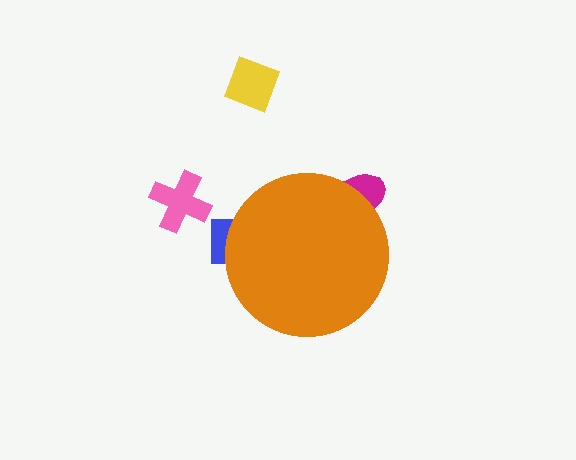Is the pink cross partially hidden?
No, the pink cross is fully visible.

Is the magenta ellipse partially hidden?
Yes, the magenta ellipse is partially hidden behind the orange circle.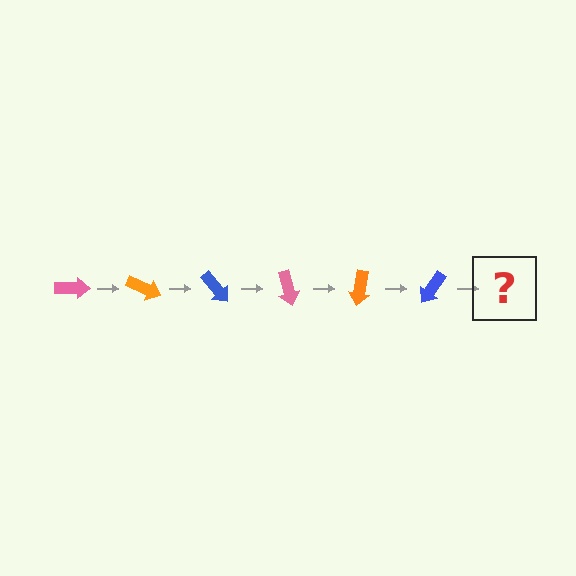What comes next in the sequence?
The next element should be a pink arrow, rotated 150 degrees from the start.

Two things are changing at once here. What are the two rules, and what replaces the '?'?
The two rules are that it rotates 25 degrees each step and the color cycles through pink, orange, and blue. The '?' should be a pink arrow, rotated 150 degrees from the start.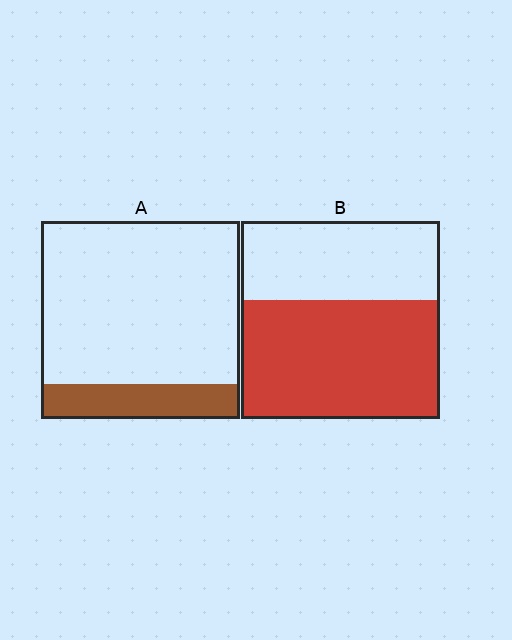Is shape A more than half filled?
No.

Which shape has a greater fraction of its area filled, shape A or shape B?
Shape B.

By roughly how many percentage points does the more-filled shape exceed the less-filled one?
By roughly 40 percentage points (B over A).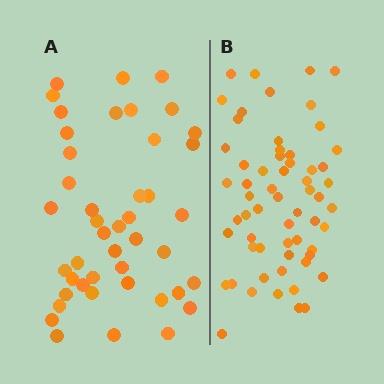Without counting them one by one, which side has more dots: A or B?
Region B (the right region) has more dots.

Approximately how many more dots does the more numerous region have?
Region B has approximately 15 more dots than region A.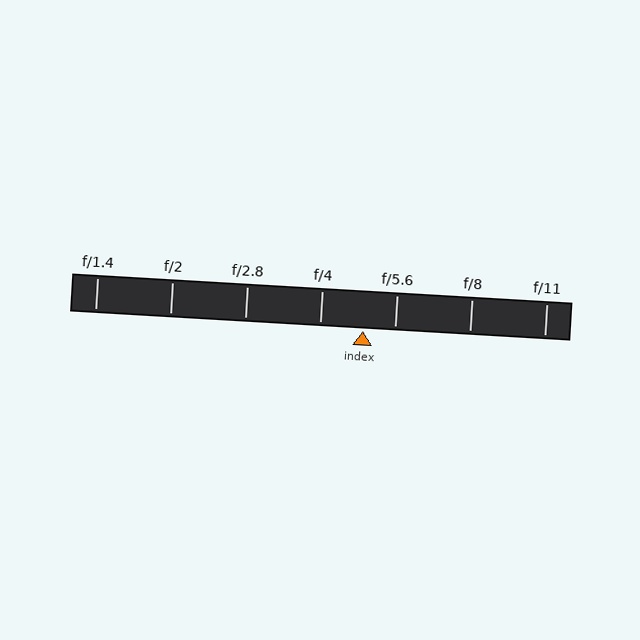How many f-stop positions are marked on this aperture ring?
There are 7 f-stop positions marked.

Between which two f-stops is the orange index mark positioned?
The index mark is between f/4 and f/5.6.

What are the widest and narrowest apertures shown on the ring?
The widest aperture shown is f/1.4 and the narrowest is f/11.